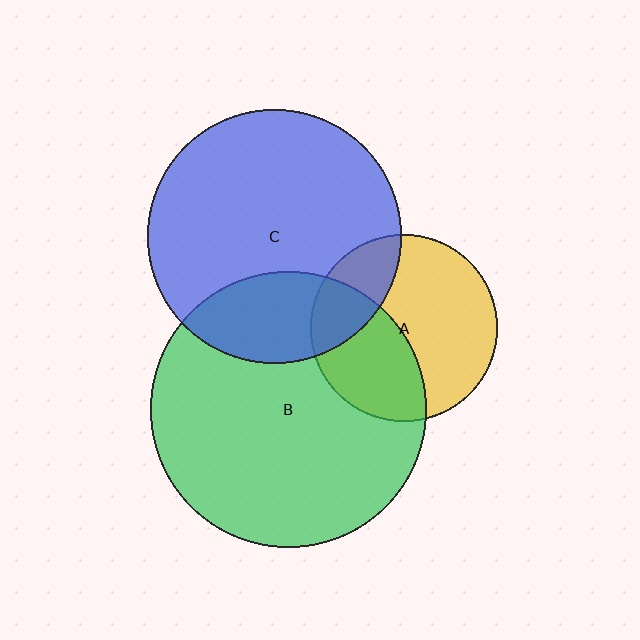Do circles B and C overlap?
Yes.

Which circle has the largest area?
Circle B (green).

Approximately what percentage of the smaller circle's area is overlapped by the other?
Approximately 25%.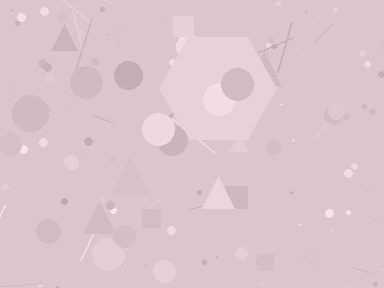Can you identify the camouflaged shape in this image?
The camouflaged shape is a hexagon.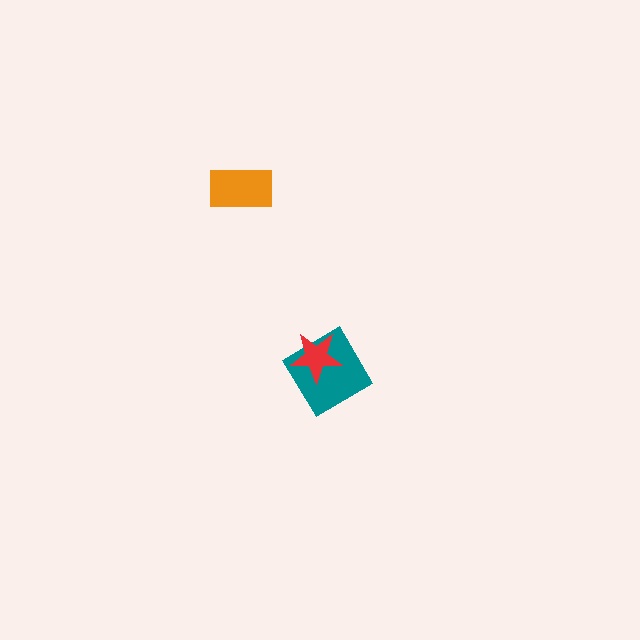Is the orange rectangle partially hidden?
No, no other shape covers it.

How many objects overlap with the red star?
1 object overlaps with the red star.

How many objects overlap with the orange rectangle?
0 objects overlap with the orange rectangle.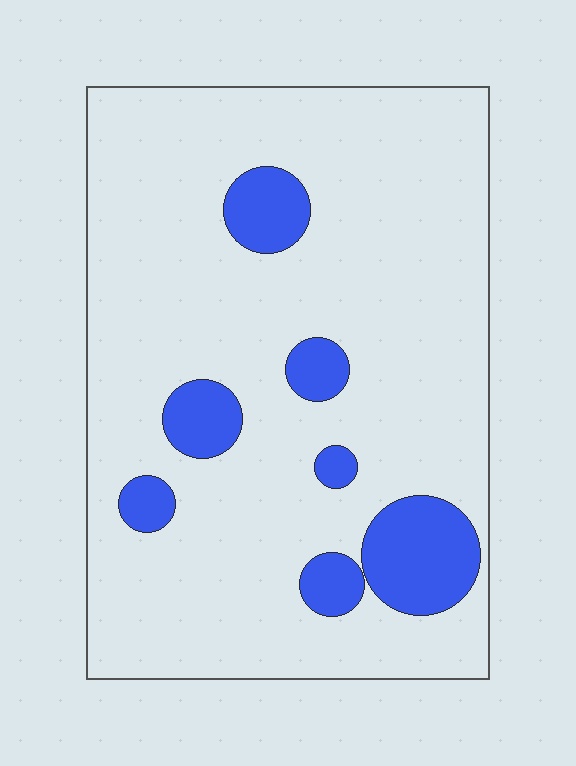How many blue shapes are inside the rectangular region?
7.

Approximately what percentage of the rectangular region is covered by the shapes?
Approximately 15%.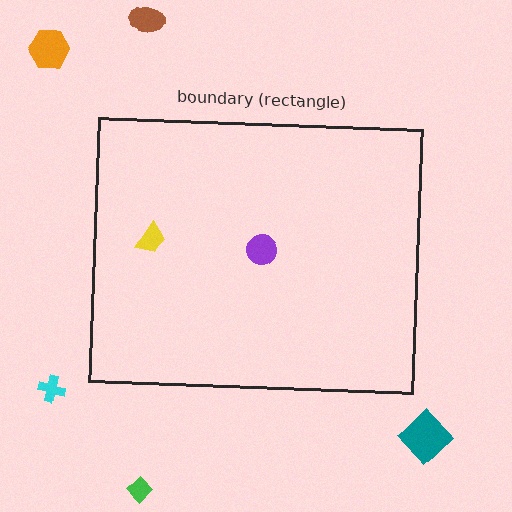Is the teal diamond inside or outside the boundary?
Outside.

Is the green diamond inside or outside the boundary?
Outside.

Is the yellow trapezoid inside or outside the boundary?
Inside.